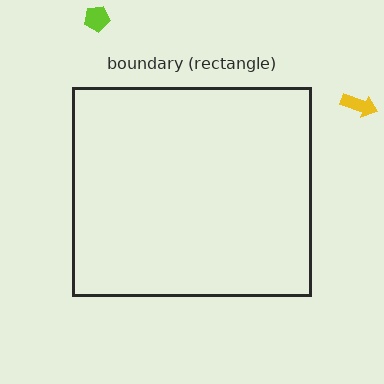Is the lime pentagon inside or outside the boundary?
Outside.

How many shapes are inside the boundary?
0 inside, 2 outside.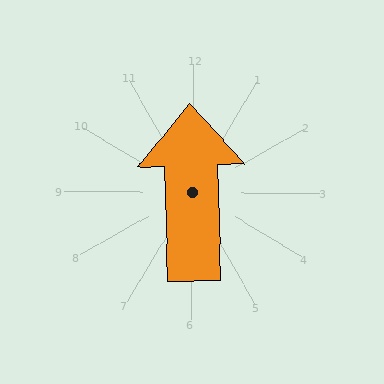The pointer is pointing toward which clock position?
Roughly 12 o'clock.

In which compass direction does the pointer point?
North.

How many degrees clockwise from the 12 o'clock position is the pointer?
Approximately 358 degrees.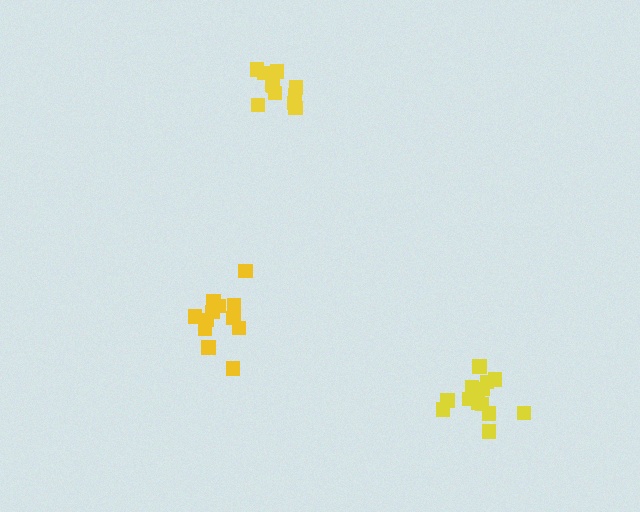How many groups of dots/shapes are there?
There are 3 groups.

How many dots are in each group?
Group 1: 13 dots, Group 2: 11 dots, Group 3: 13 dots (37 total).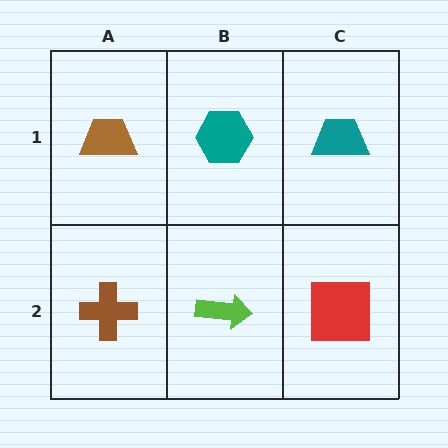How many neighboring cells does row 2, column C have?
2.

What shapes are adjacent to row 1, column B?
A lime arrow (row 2, column B), a brown trapezoid (row 1, column A), a teal trapezoid (row 1, column C).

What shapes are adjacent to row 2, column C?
A teal trapezoid (row 1, column C), a lime arrow (row 2, column B).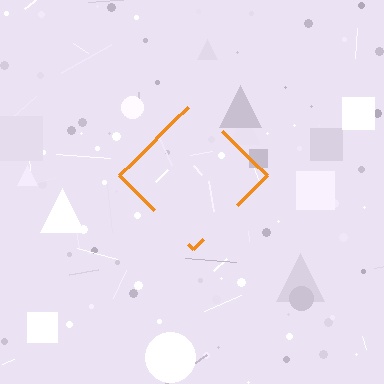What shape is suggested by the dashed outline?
The dashed outline suggests a diamond.